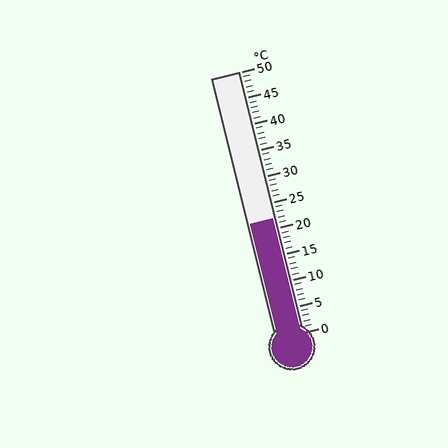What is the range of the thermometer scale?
The thermometer scale ranges from 0°C to 50°C.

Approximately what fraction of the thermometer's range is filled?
The thermometer is filled to approximately 45% of its range.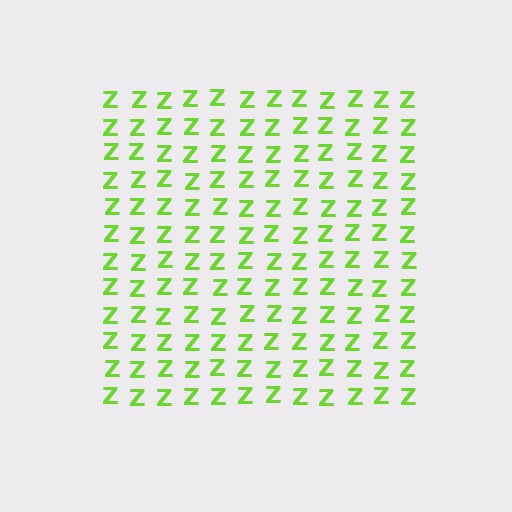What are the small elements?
The small elements are letter Z's.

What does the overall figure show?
The overall figure shows a square.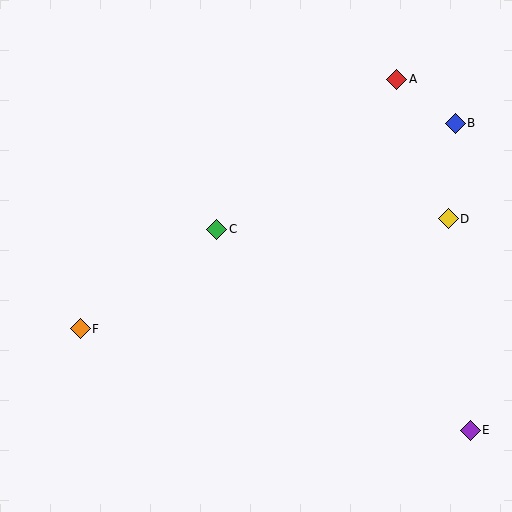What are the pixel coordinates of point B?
Point B is at (455, 123).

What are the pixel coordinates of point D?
Point D is at (448, 219).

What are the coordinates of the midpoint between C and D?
The midpoint between C and D is at (332, 224).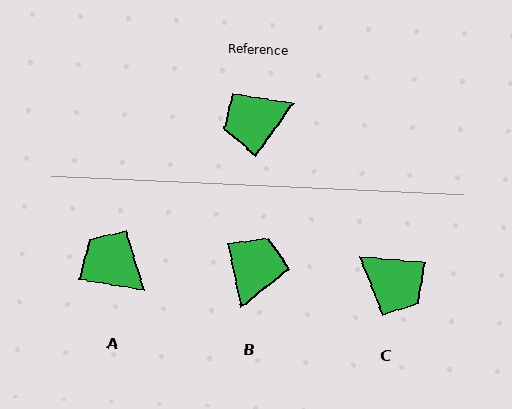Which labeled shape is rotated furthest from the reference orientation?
B, about 133 degrees away.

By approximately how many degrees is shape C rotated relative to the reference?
Approximately 121 degrees counter-clockwise.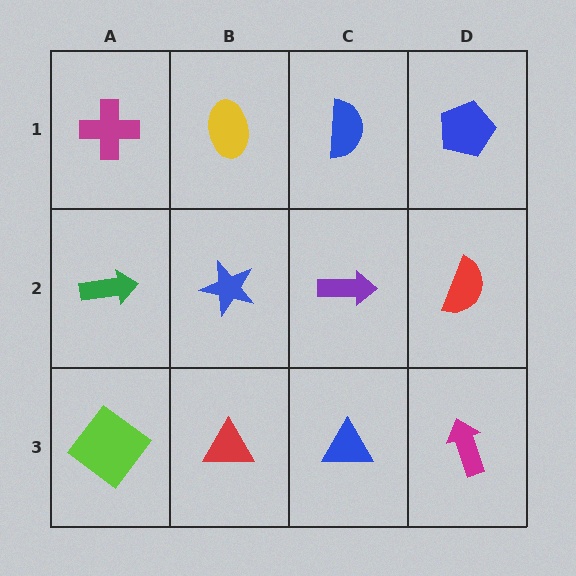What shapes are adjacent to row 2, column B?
A yellow ellipse (row 1, column B), a red triangle (row 3, column B), a green arrow (row 2, column A), a purple arrow (row 2, column C).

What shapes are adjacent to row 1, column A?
A green arrow (row 2, column A), a yellow ellipse (row 1, column B).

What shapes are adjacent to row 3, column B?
A blue star (row 2, column B), a lime diamond (row 3, column A), a blue triangle (row 3, column C).